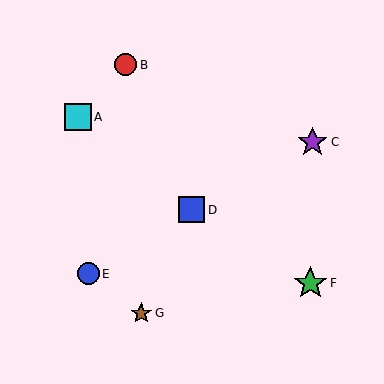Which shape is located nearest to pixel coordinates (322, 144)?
The purple star (labeled C) at (313, 142) is nearest to that location.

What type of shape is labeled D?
Shape D is a blue square.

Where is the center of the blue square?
The center of the blue square is at (191, 210).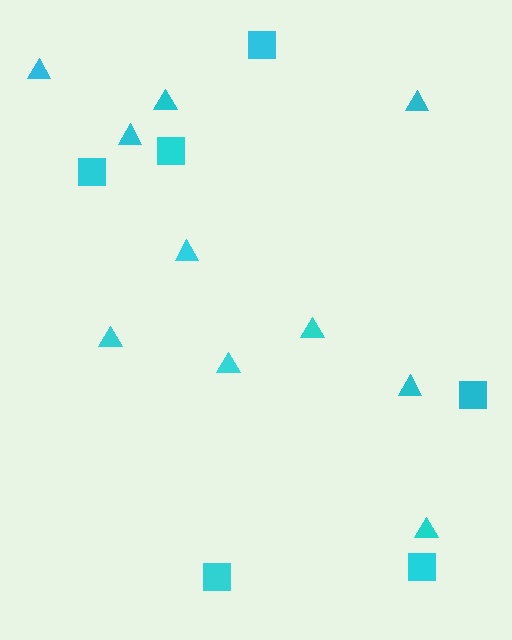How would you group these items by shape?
There are 2 groups: one group of squares (6) and one group of triangles (10).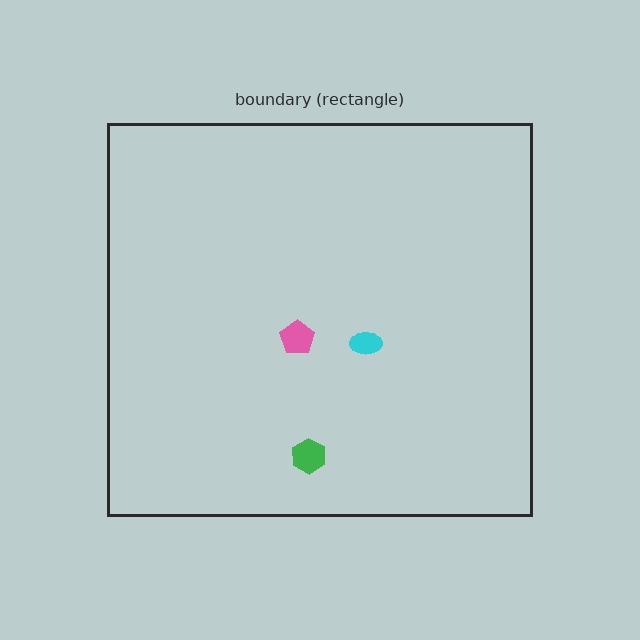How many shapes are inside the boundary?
3 inside, 0 outside.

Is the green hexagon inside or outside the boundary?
Inside.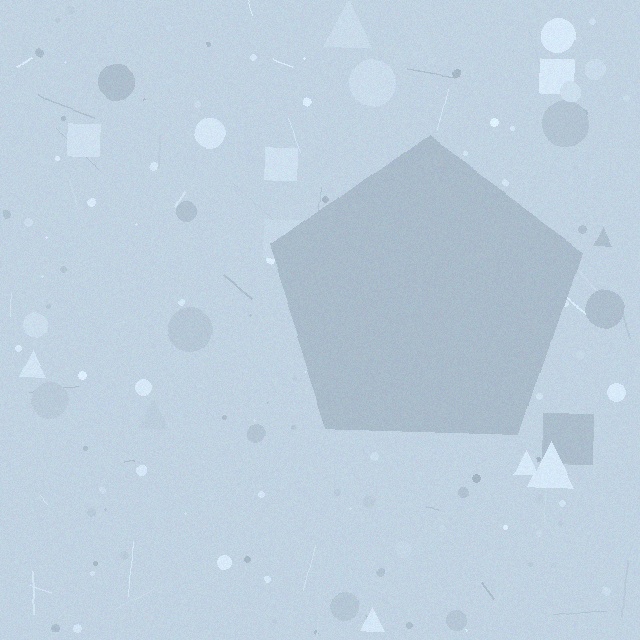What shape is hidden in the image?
A pentagon is hidden in the image.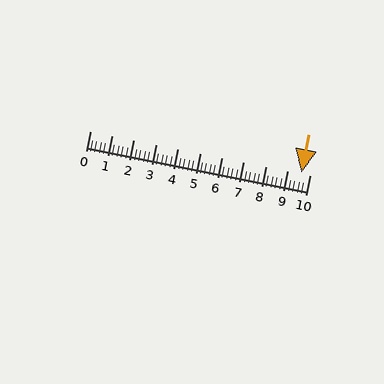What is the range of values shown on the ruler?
The ruler shows values from 0 to 10.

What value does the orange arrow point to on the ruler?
The orange arrow points to approximately 9.6.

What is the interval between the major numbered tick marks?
The major tick marks are spaced 1 units apart.